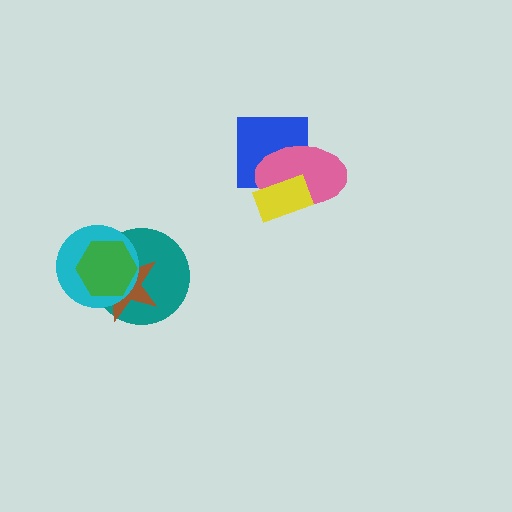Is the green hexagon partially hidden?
No, no other shape covers it.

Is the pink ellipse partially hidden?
Yes, it is partially covered by another shape.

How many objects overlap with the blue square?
2 objects overlap with the blue square.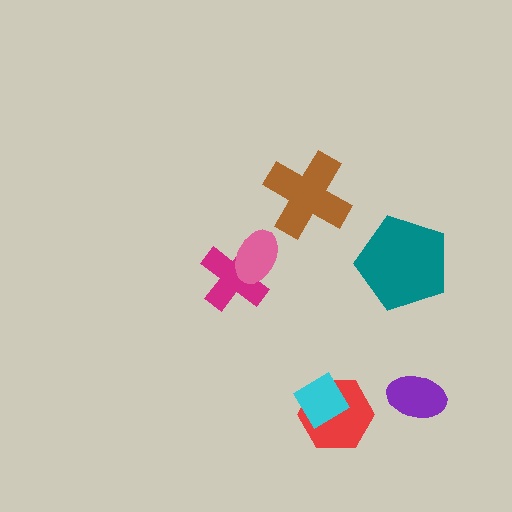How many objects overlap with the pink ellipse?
1 object overlaps with the pink ellipse.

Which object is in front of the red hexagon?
The cyan diamond is in front of the red hexagon.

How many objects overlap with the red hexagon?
1 object overlaps with the red hexagon.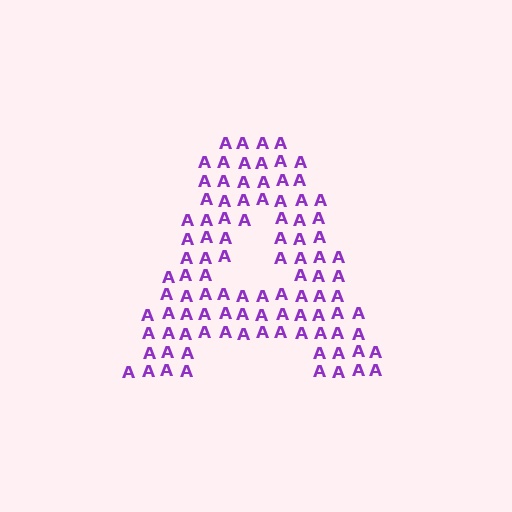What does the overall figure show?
The overall figure shows the letter A.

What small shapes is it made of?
It is made of small letter A's.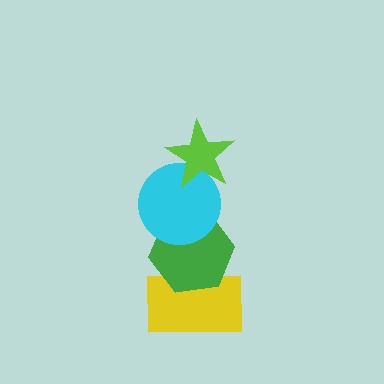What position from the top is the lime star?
The lime star is 1st from the top.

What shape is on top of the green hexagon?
The cyan circle is on top of the green hexagon.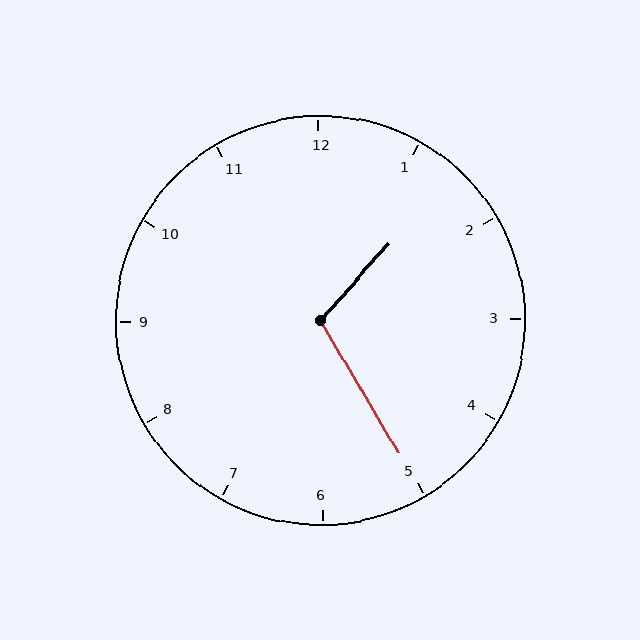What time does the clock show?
1:25.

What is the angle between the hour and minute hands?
Approximately 108 degrees.